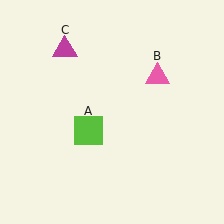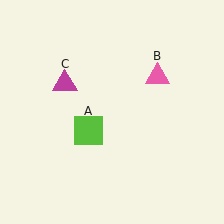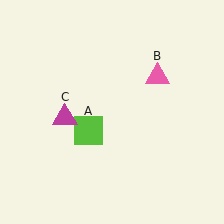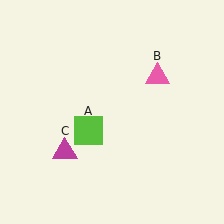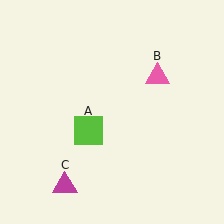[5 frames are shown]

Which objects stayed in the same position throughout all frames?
Lime square (object A) and pink triangle (object B) remained stationary.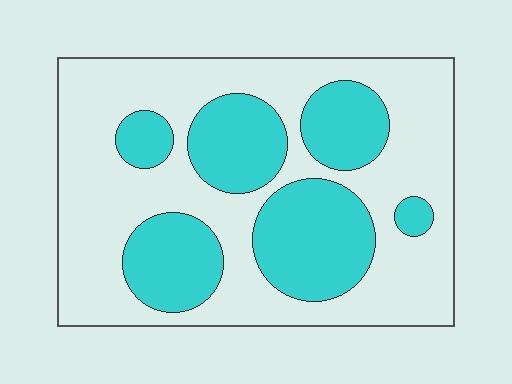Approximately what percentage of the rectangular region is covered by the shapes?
Approximately 35%.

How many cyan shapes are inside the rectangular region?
6.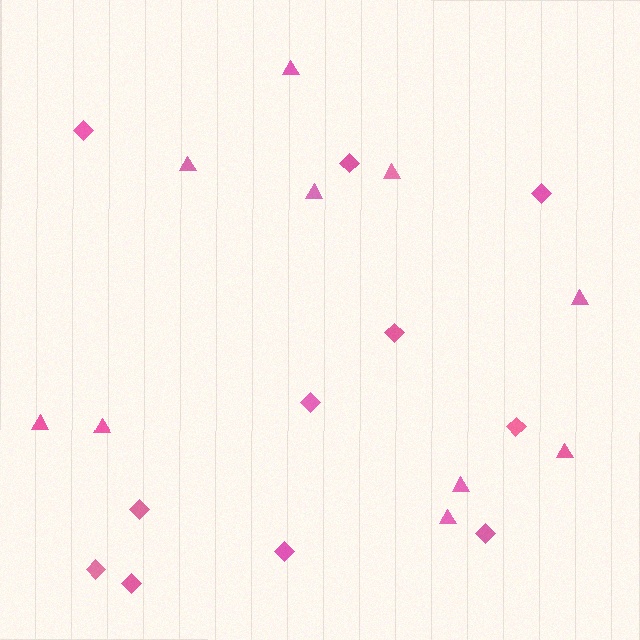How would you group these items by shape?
There are 2 groups: one group of diamonds (11) and one group of triangles (10).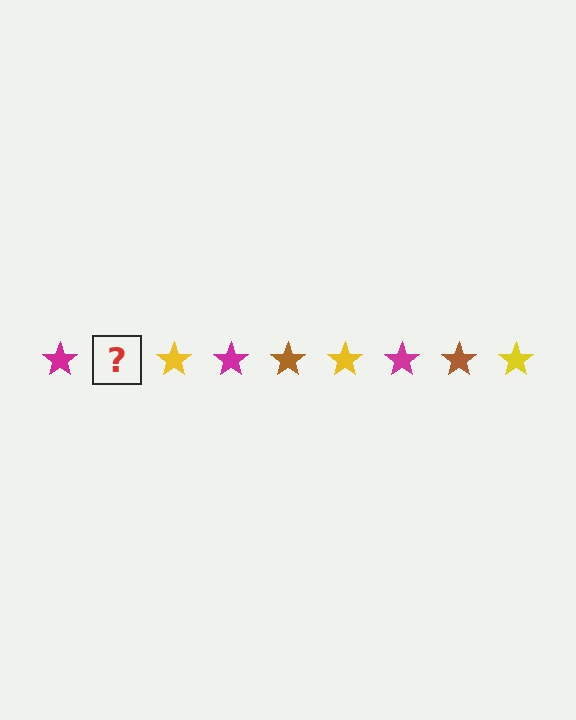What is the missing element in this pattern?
The missing element is a brown star.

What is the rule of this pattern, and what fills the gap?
The rule is that the pattern cycles through magenta, brown, yellow stars. The gap should be filled with a brown star.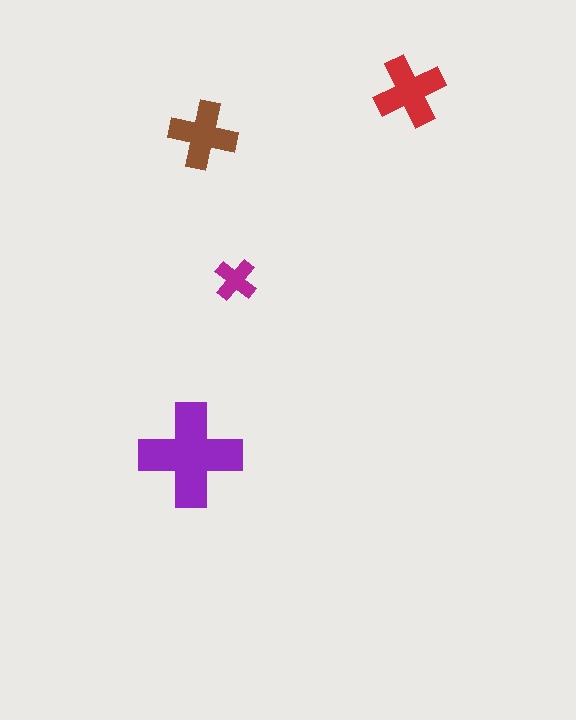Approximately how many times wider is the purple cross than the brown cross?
About 1.5 times wider.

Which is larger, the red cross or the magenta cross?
The red one.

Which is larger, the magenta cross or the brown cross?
The brown one.